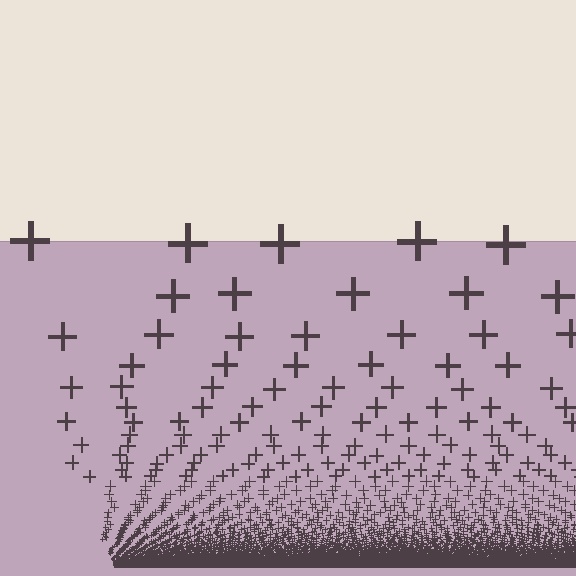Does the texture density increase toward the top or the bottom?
Density increases toward the bottom.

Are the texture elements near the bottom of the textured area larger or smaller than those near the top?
Smaller. The gradient is inverted — elements near the bottom are smaller and denser.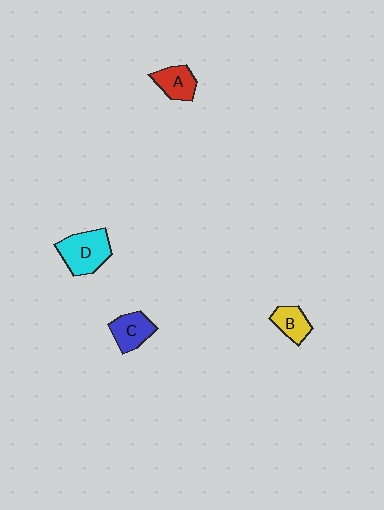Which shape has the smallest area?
Shape B (yellow).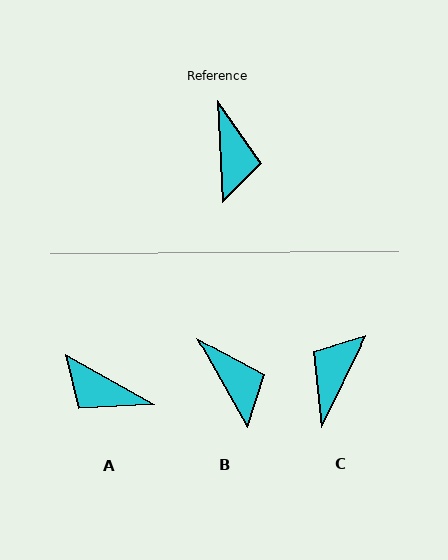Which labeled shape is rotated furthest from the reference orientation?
C, about 152 degrees away.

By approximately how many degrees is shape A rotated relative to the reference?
Approximately 122 degrees clockwise.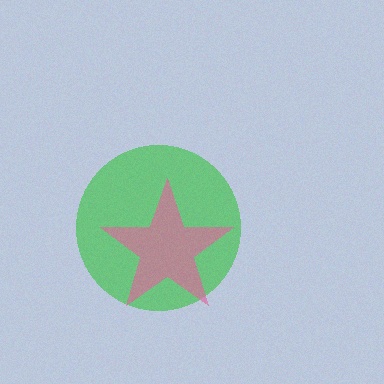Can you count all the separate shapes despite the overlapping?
Yes, there are 2 separate shapes.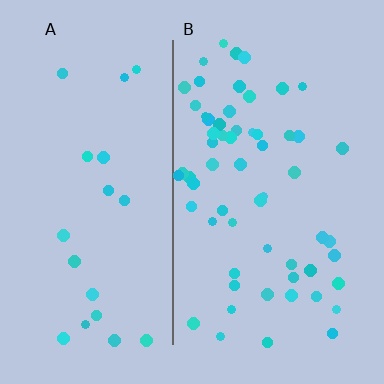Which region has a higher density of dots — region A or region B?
B (the right).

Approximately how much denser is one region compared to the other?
Approximately 3.0× — region B over region A.